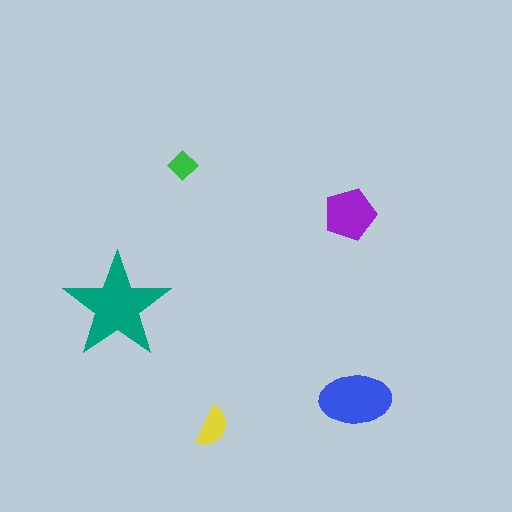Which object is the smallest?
The green diamond.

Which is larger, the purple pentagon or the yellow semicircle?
The purple pentagon.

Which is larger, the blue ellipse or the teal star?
The teal star.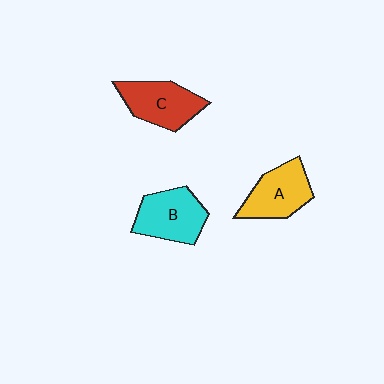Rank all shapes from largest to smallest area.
From largest to smallest: B (cyan), C (red), A (yellow).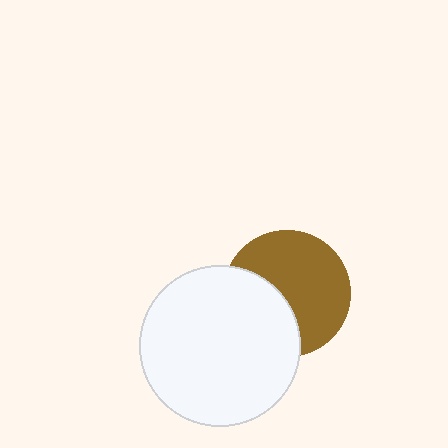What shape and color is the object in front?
The object in front is a white circle.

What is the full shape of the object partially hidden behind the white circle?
The partially hidden object is a brown circle.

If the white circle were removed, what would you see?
You would see the complete brown circle.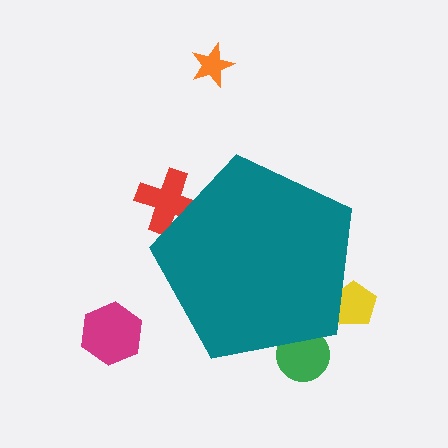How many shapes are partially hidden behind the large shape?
3 shapes are partially hidden.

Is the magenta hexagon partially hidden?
No, the magenta hexagon is fully visible.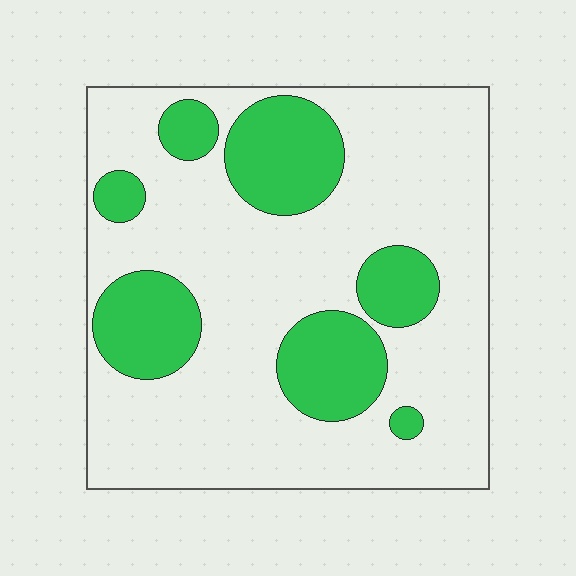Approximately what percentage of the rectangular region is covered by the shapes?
Approximately 25%.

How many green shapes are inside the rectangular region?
7.